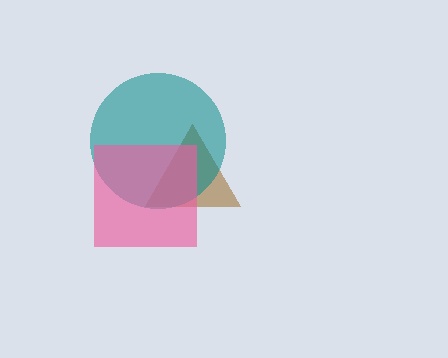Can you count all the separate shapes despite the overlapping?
Yes, there are 3 separate shapes.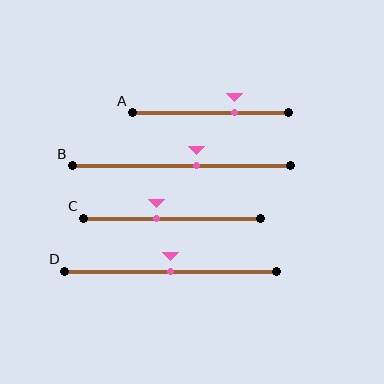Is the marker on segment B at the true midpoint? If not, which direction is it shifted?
No, the marker on segment B is shifted to the right by about 7% of the segment length.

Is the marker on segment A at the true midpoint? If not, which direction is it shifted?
No, the marker on segment A is shifted to the right by about 15% of the segment length.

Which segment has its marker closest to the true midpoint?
Segment D has its marker closest to the true midpoint.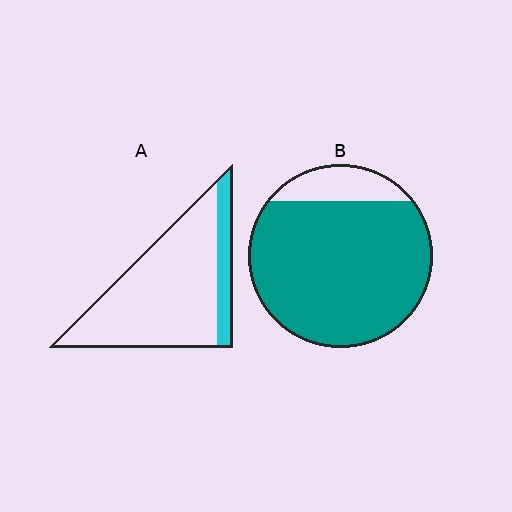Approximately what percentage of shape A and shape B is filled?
A is approximately 15% and B is approximately 85%.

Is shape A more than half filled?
No.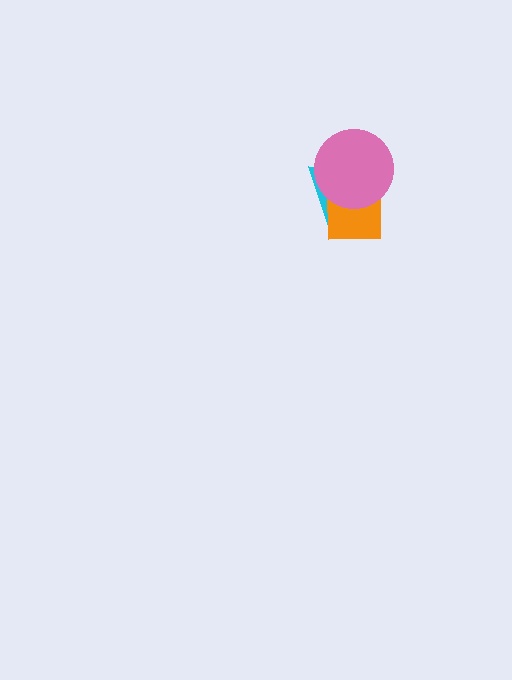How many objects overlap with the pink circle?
2 objects overlap with the pink circle.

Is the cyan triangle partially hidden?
Yes, it is partially covered by another shape.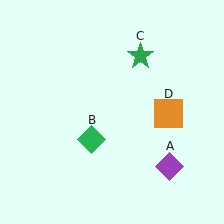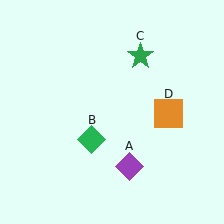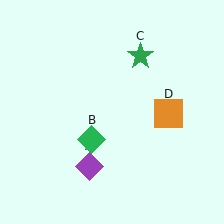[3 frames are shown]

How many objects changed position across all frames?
1 object changed position: purple diamond (object A).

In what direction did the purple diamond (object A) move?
The purple diamond (object A) moved left.